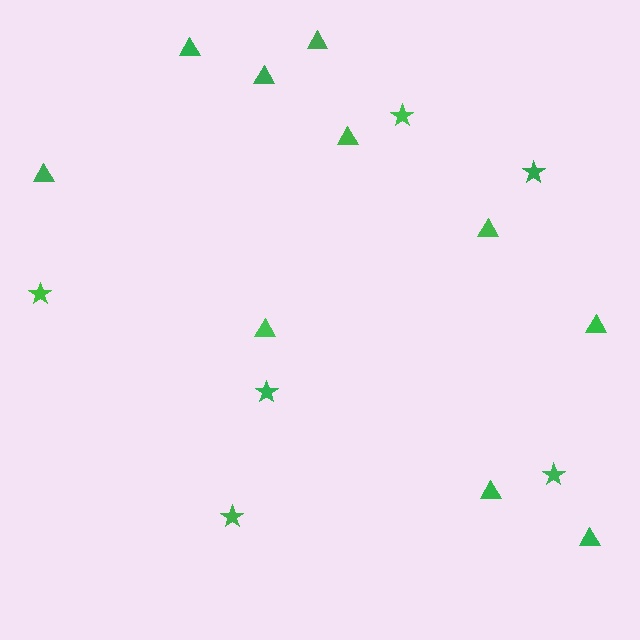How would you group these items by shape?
There are 2 groups: one group of triangles (10) and one group of stars (6).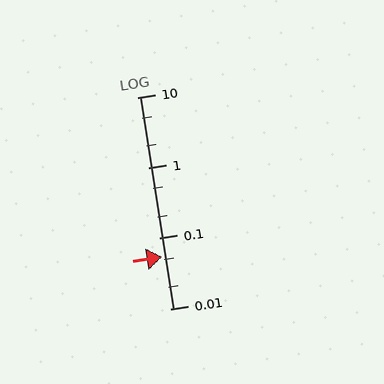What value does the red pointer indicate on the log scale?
The pointer indicates approximately 0.054.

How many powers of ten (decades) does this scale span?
The scale spans 3 decades, from 0.01 to 10.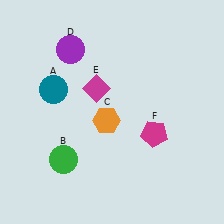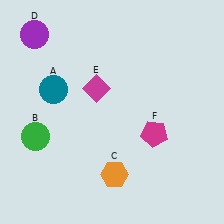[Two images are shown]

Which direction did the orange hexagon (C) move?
The orange hexagon (C) moved down.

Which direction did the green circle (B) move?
The green circle (B) moved left.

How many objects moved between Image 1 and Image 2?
3 objects moved between the two images.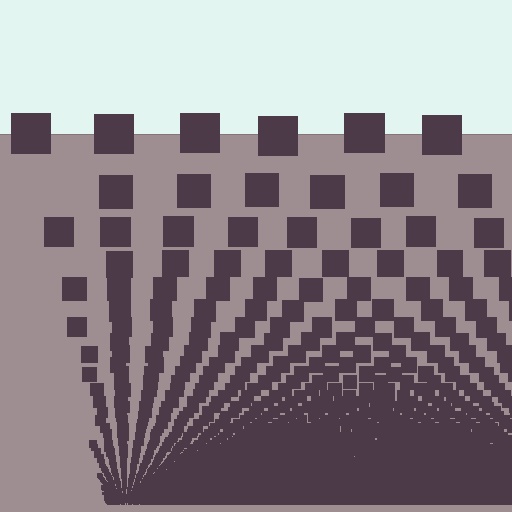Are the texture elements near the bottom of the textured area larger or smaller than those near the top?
Smaller. The gradient is inverted — elements near the bottom are smaller and denser.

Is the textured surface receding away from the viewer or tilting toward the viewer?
The surface appears to tilt toward the viewer. Texture elements get larger and sparser toward the top.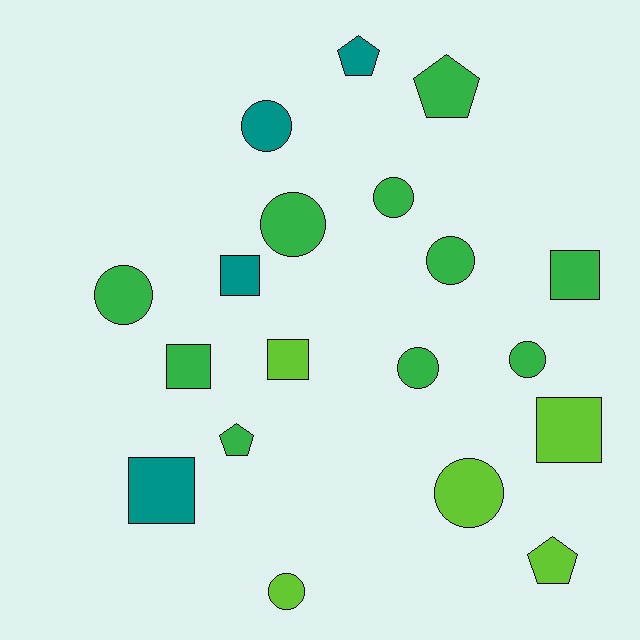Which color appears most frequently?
Green, with 10 objects.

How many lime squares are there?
There are 2 lime squares.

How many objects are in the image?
There are 19 objects.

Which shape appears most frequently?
Circle, with 9 objects.